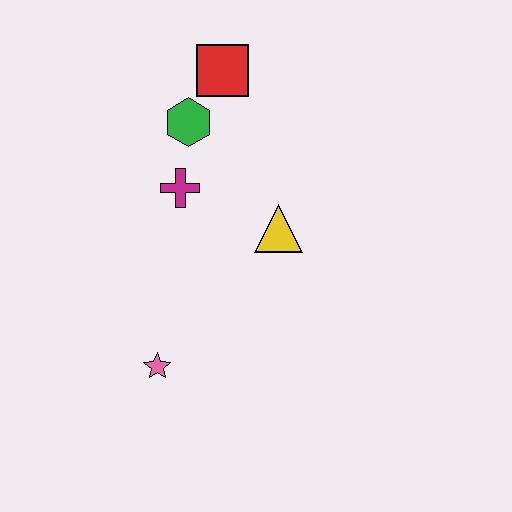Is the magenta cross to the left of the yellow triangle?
Yes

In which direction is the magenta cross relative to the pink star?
The magenta cross is above the pink star.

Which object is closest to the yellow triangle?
The magenta cross is closest to the yellow triangle.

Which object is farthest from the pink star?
The red square is farthest from the pink star.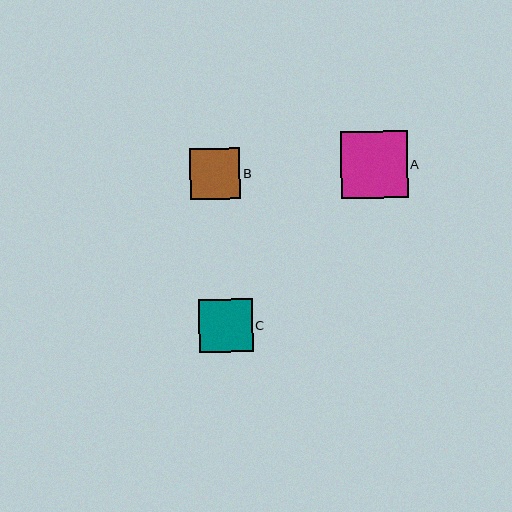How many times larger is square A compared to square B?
Square A is approximately 1.3 times the size of square B.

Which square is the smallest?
Square B is the smallest with a size of approximately 51 pixels.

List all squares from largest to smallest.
From largest to smallest: A, C, B.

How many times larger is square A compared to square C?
Square A is approximately 1.3 times the size of square C.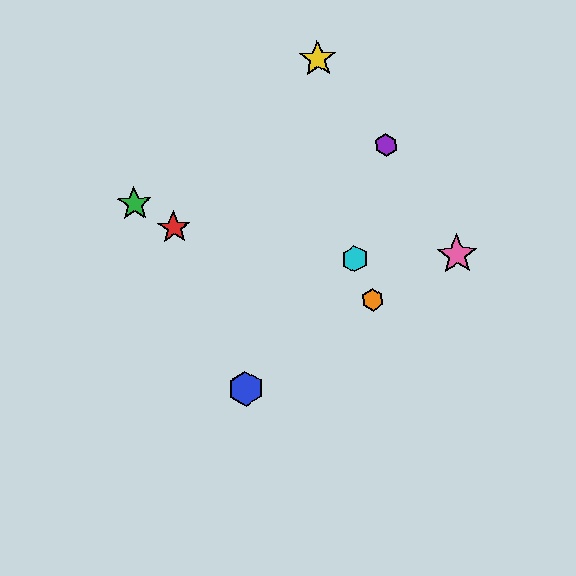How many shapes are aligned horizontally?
2 shapes (the cyan hexagon, the pink star) are aligned horizontally.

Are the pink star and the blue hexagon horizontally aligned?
No, the pink star is at y≈255 and the blue hexagon is at y≈389.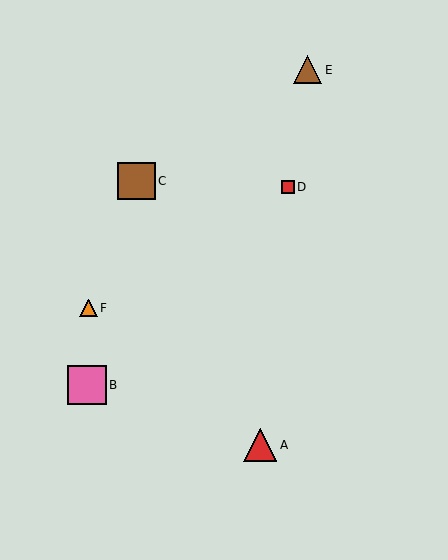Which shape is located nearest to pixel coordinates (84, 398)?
The pink square (labeled B) at (87, 385) is nearest to that location.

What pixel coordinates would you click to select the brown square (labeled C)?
Click at (136, 181) to select the brown square C.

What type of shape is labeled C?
Shape C is a brown square.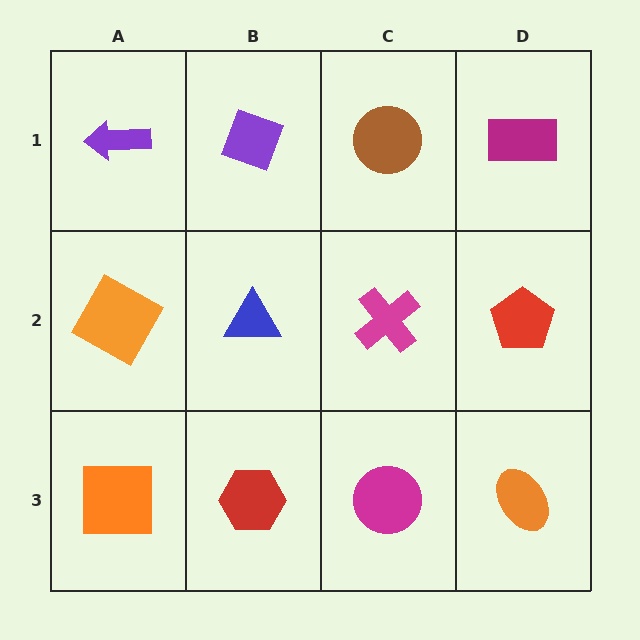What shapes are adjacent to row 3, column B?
A blue triangle (row 2, column B), an orange square (row 3, column A), a magenta circle (row 3, column C).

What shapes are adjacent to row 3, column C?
A magenta cross (row 2, column C), a red hexagon (row 3, column B), an orange ellipse (row 3, column D).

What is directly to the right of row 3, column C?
An orange ellipse.